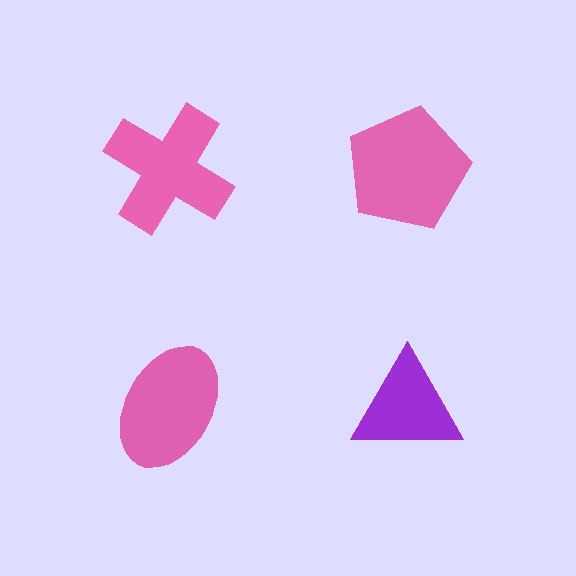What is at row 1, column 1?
A pink cross.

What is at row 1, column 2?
A pink pentagon.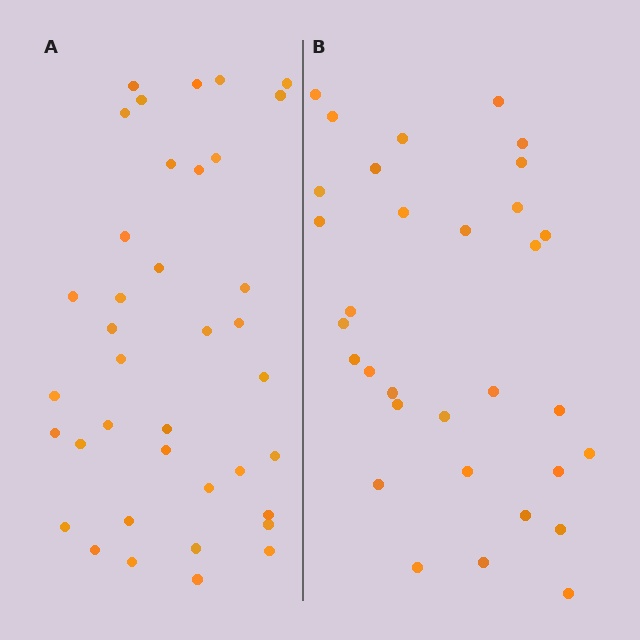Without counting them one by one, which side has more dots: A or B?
Region A (the left region) has more dots.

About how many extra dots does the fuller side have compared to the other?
Region A has about 6 more dots than region B.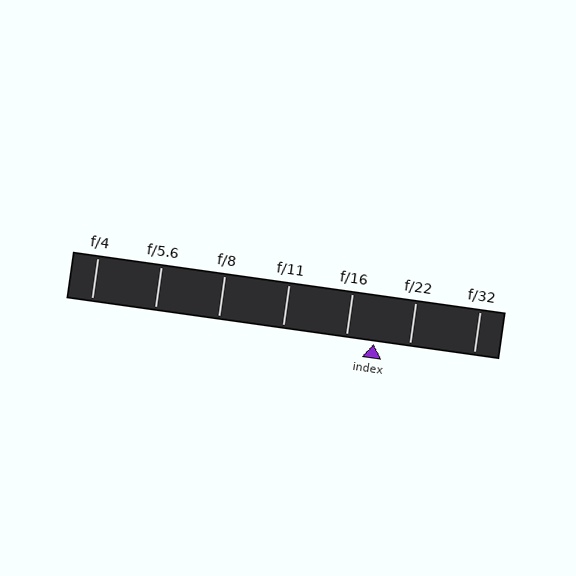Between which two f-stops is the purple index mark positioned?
The index mark is between f/16 and f/22.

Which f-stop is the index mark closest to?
The index mark is closest to f/16.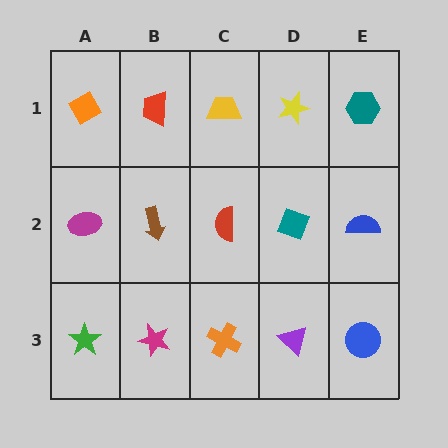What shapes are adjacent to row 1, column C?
A red semicircle (row 2, column C), a red trapezoid (row 1, column B), a yellow star (row 1, column D).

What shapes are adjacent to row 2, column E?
A teal hexagon (row 1, column E), a blue circle (row 3, column E), a teal diamond (row 2, column D).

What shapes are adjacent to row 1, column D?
A teal diamond (row 2, column D), a yellow trapezoid (row 1, column C), a teal hexagon (row 1, column E).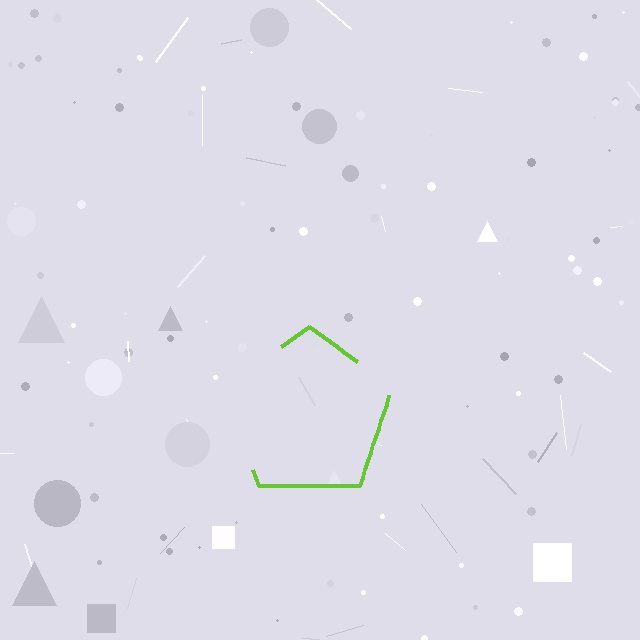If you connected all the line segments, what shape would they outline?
They would outline a pentagon.